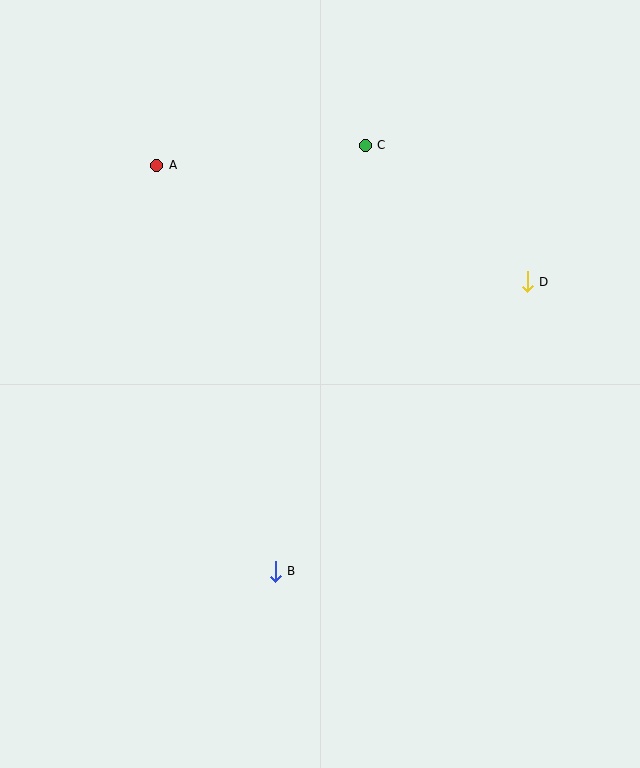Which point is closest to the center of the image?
Point B at (275, 571) is closest to the center.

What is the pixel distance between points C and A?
The distance between C and A is 210 pixels.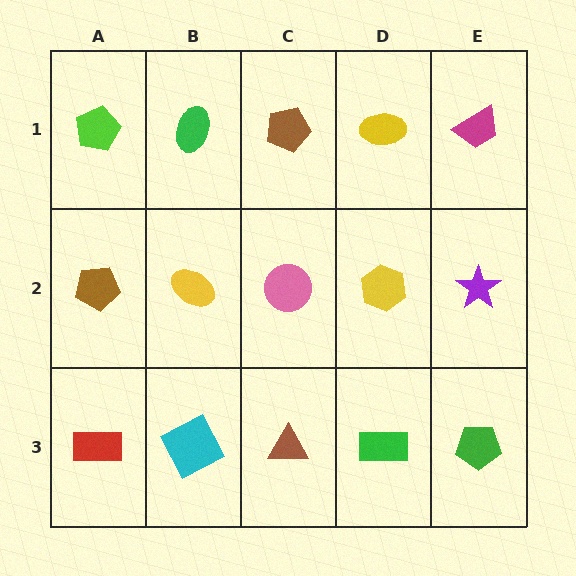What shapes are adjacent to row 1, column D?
A yellow hexagon (row 2, column D), a brown pentagon (row 1, column C), a magenta trapezoid (row 1, column E).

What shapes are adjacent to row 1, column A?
A brown pentagon (row 2, column A), a green ellipse (row 1, column B).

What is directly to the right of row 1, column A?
A green ellipse.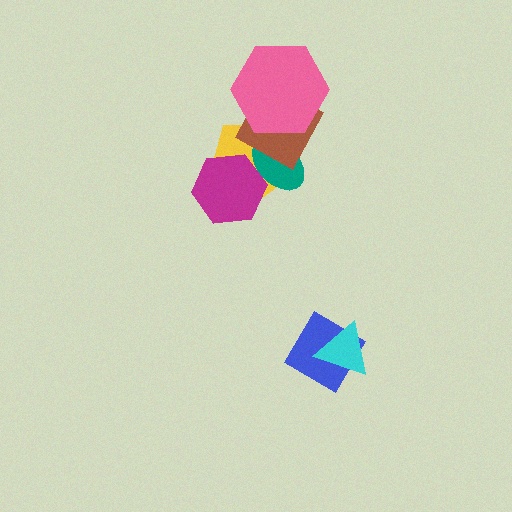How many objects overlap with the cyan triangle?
1 object overlaps with the cyan triangle.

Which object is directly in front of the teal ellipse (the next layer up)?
The magenta hexagon is directly in front of the teal ellipse.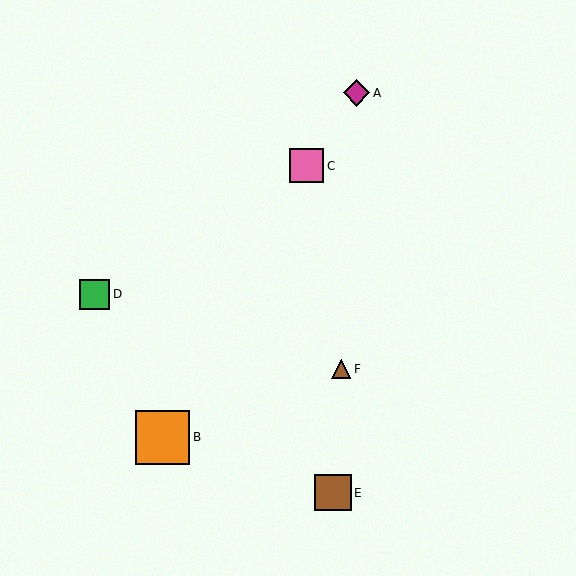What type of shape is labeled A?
Shape A is a magenta diamond.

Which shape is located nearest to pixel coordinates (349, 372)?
The brown triangle (labeled F) at (341, 369) is nearest to that location.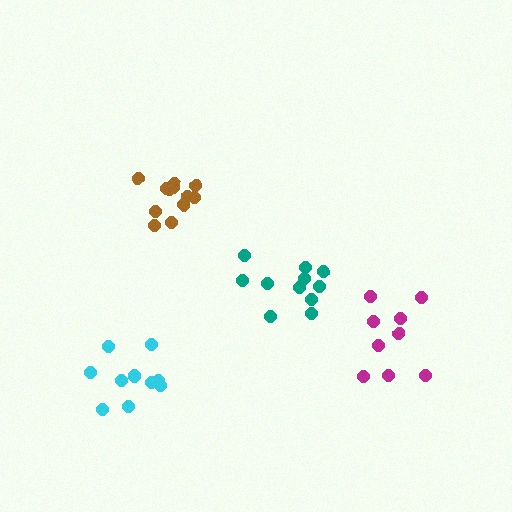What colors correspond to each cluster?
The clusters are colored: brown, magenta, teal, cyan.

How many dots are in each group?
Group 1: 12 dots, Group 2: 9 dots, Group 3: 11 dots, Group 4: 10 dots (42 total).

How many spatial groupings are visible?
There are 4 spatial groupings.